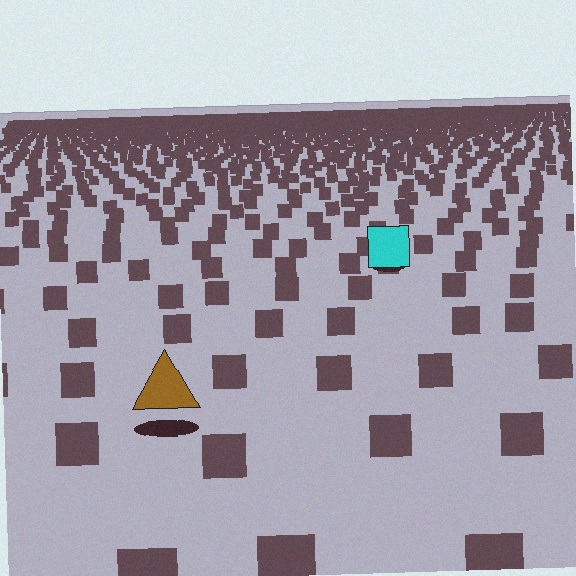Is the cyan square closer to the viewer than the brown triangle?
No. The brown triangle is closer — you can tell from the texture gradient: the ground texture is coarser near it.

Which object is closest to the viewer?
The brown triangle is closest. The texture marks near it are larger and more spread out.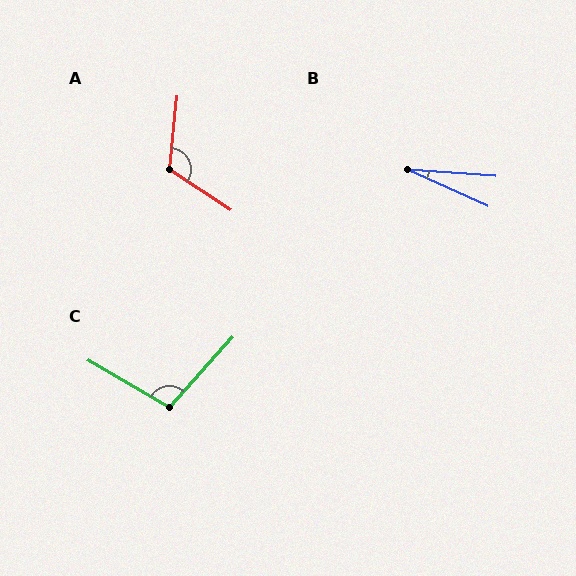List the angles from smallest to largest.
B (20°), C (101°), A (118°).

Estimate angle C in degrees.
Approximately 101 degrees.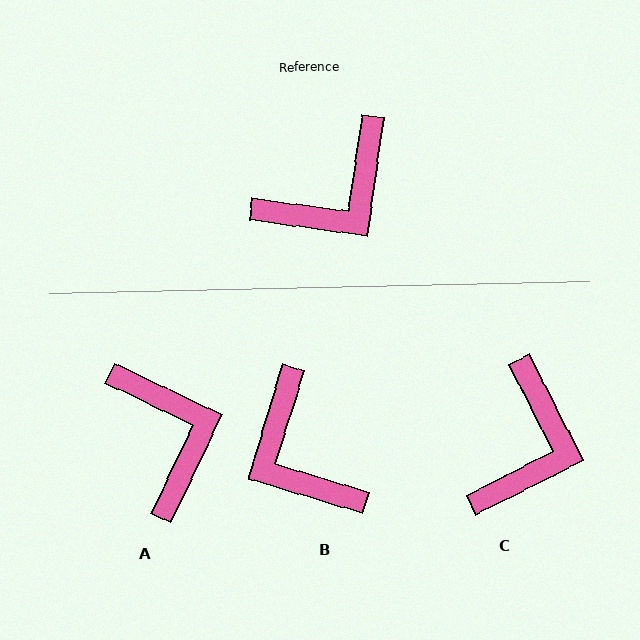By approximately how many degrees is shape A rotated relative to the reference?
Approximately 72 degrees counter-clockwise.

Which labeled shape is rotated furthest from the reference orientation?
B, about 99 degrees away.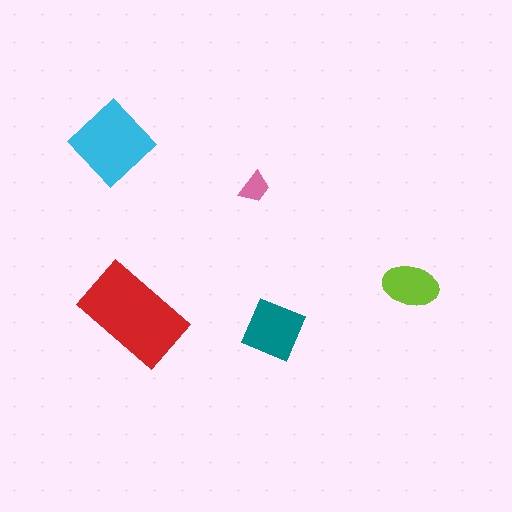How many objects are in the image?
There are 5 objects in the image.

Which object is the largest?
The red rectangle.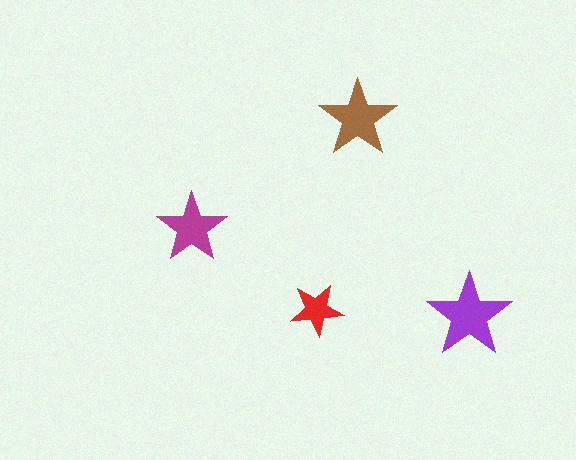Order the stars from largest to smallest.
the purple one, the brown one, the magenta one, the red one.